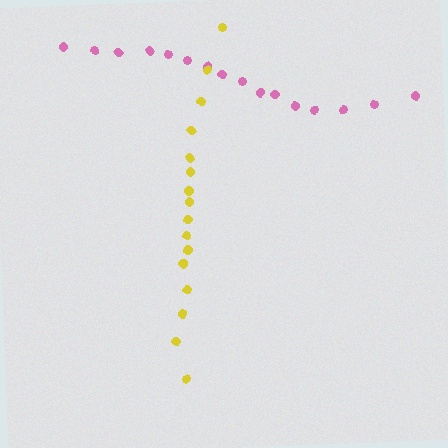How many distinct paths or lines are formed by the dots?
There are 2 distinct paths.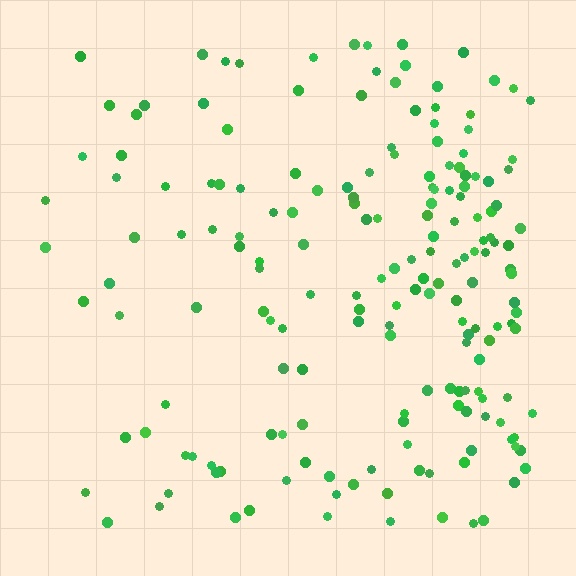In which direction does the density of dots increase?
From left to right, with the right side densest.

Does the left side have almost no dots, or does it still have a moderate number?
Still a moderate number, just noticeably fewer than the right.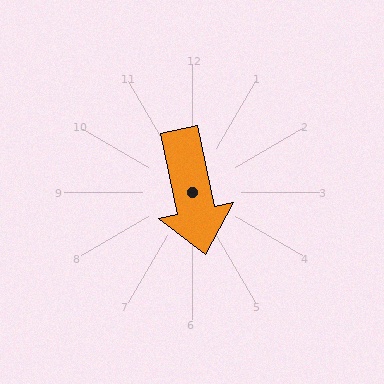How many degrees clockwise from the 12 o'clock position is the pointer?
Approximately 168 degrees.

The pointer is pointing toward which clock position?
Roughly 6 o'clock.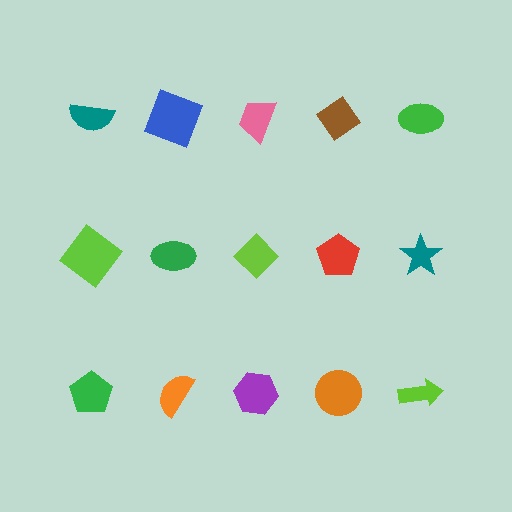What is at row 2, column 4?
A red pentagon.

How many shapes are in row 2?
5 shapes.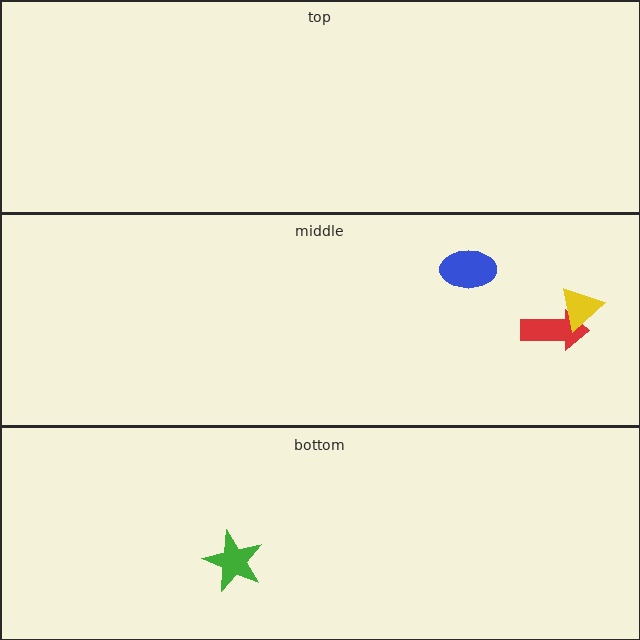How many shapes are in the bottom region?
1.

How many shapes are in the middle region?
3.